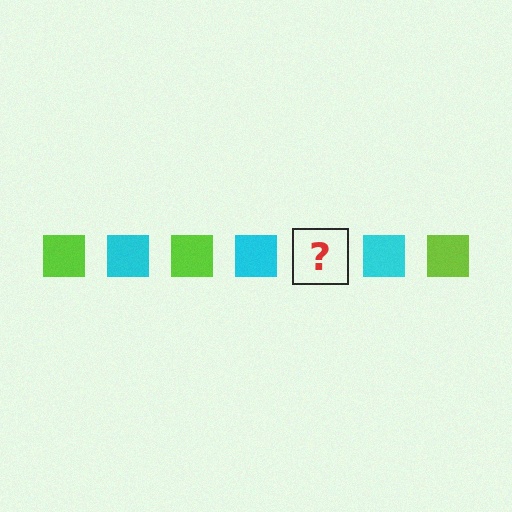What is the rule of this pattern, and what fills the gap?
The rule is that the pattern cycles through lime, cyan squares. The gap should be filled with a lime square.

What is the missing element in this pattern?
The missing element is a lime square.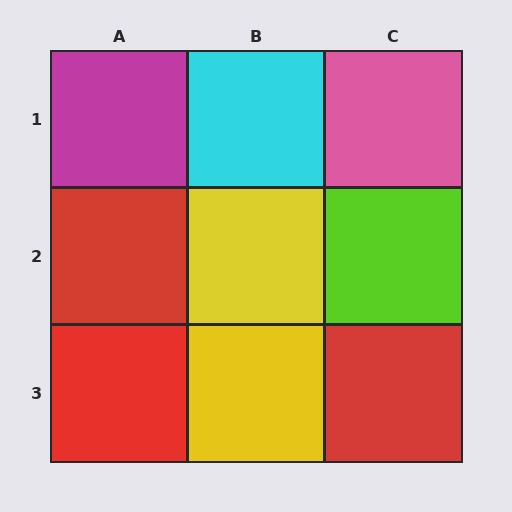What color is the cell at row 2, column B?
Yellow.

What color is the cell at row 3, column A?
Red.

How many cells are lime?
1 cell is lime.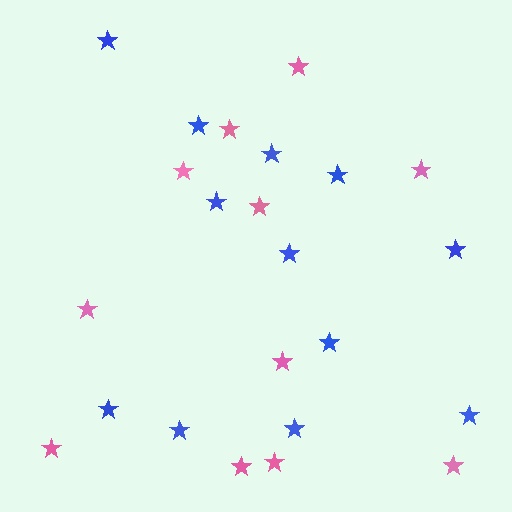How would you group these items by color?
There are 2 groups: one group of blue stars (12) and one group of pink stars (11).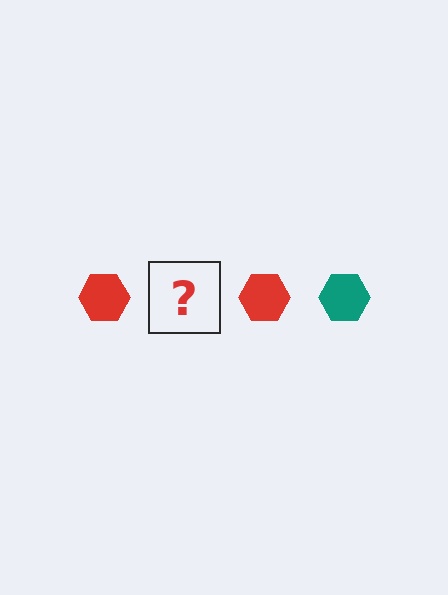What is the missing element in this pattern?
The missing element is a teal hexagon.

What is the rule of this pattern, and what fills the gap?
The rule is that the pattern cycles through red, teal hexagons. The gap should be filled with a teal hexagon.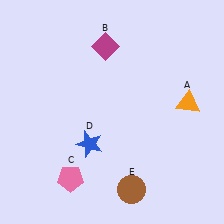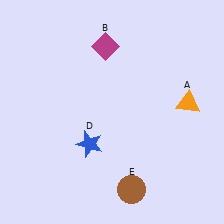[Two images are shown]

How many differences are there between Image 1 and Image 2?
There is 1 difference between the two images.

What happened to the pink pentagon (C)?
The pink pentagon (C) was removed in Image 2. It was in the bottom-left area of Image 1.